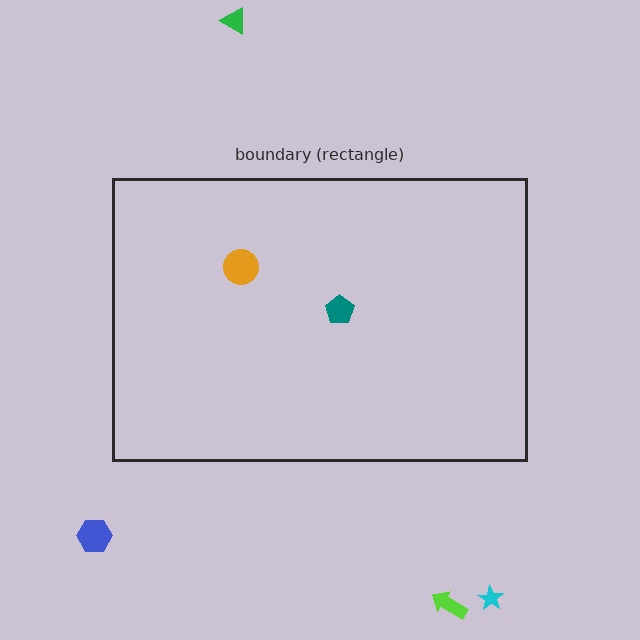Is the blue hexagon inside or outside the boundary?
Outside.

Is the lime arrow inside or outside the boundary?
Outside.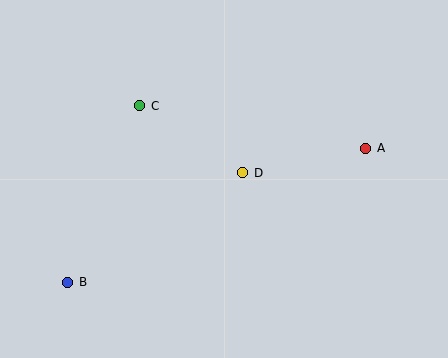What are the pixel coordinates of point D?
Point D is at (243, 173).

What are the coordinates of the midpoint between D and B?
The midpoint between D and B is at (155, 228).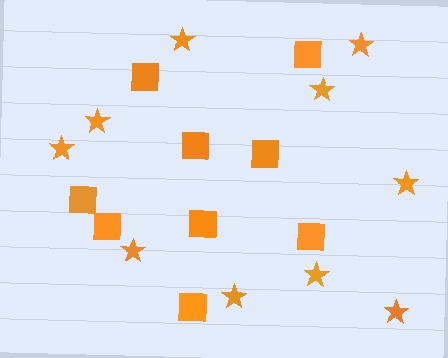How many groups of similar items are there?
There are 2 groups: one group of squares (9) and one group of stars (10).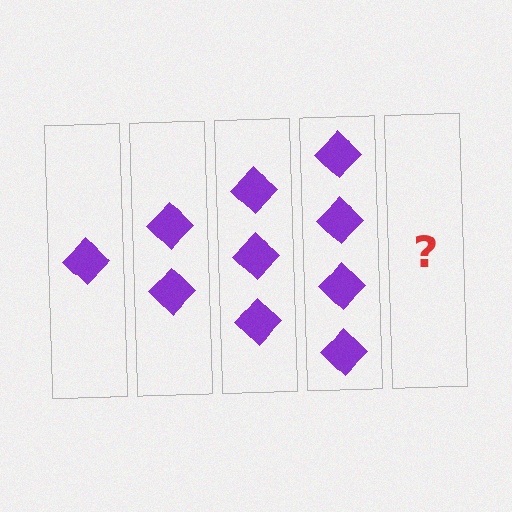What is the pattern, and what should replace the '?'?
The pattern is that each step adds one more diamond. The '?' should be 5 diamonds.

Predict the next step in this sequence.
The next step is 5 diamonds.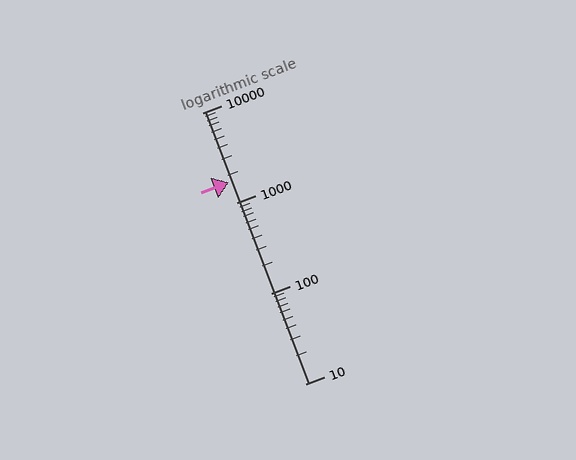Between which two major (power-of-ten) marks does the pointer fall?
The pointer is between 1000 and 10000.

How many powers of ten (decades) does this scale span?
The scale spans 3 decades, from 10 to 10000.